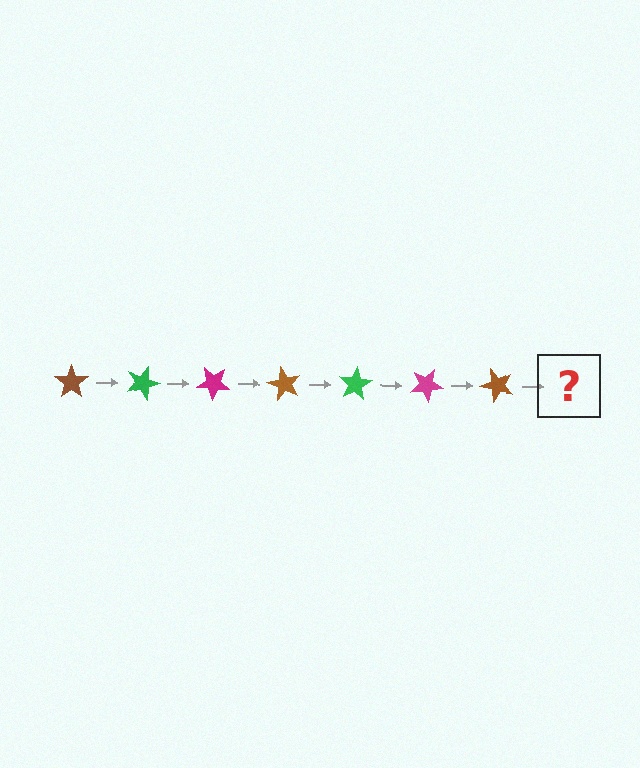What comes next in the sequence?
The next element should be a green star, rotated 140 degrees from the start.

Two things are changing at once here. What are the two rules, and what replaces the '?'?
The two rules are that it rotates 20 degrees each step and the color cycles through brown, green, and magenta. The '?' should be a green star, rotated 140 degrees from the start.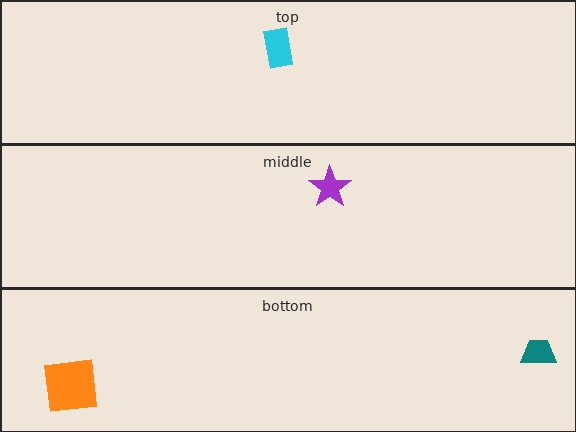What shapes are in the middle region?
The purple star.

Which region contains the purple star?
The middle region.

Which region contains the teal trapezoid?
The bottom region.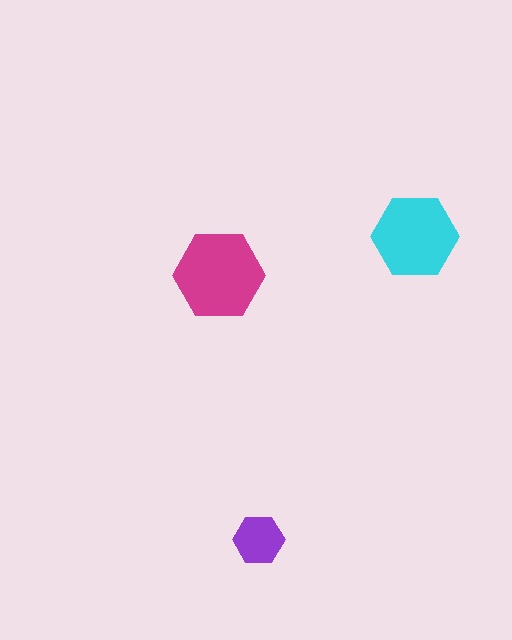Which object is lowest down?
The purple hexagon is bottommost.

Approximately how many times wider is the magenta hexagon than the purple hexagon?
About 2 times wider.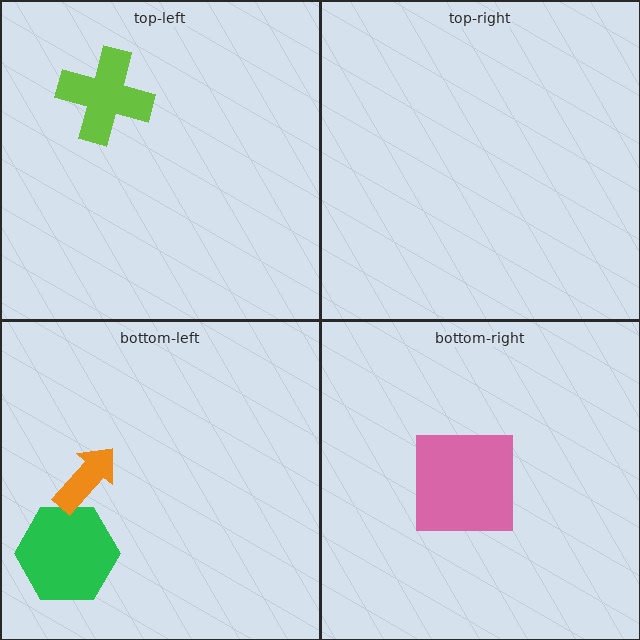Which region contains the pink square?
The bottom-right region.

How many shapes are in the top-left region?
1.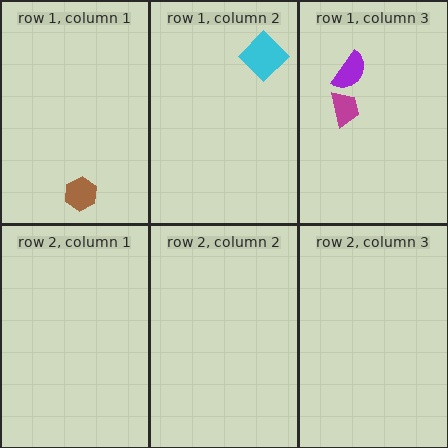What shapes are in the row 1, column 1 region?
The brown hexagon.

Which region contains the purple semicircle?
The row 1, column 3 region.